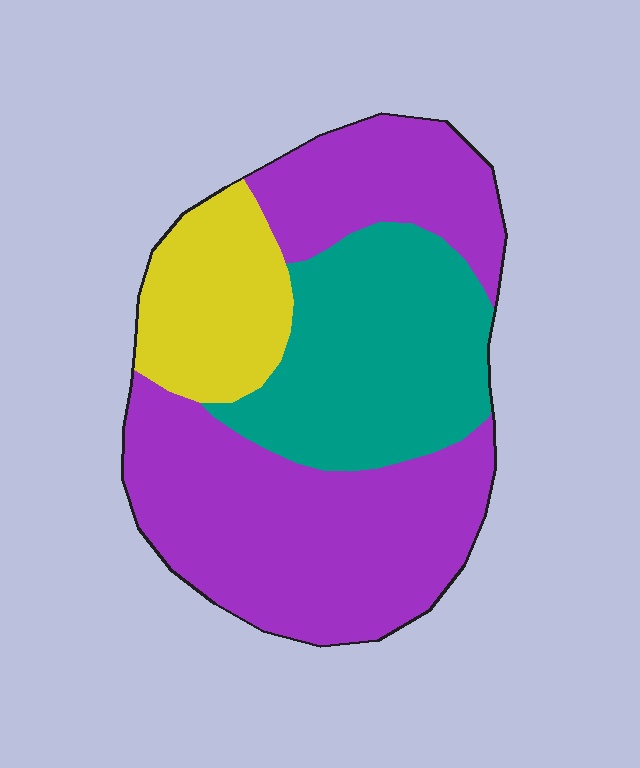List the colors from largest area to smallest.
From largest to smallest: purple, teal, yellow.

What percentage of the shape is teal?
Teal covers roughly 30% of the shape.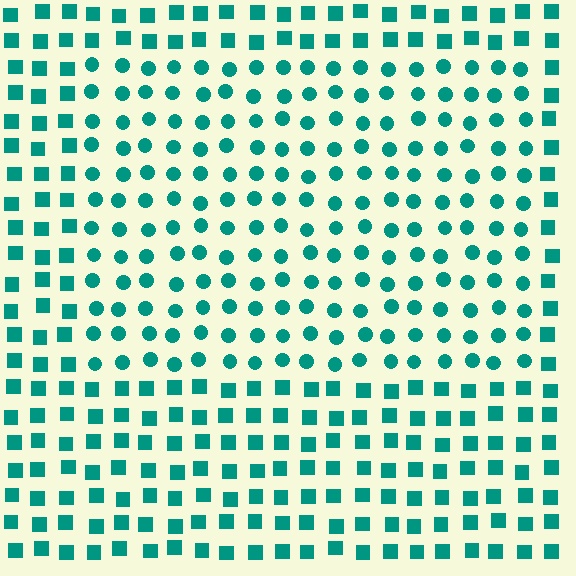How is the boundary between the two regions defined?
The boundary is defined by a change in element shape: circles inside vs. squares outside. All elements share the same color and spacing.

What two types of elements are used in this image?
The image uses circles inside the rectangle region and squares outside it.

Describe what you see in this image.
The image is filled with small teal elements arranged in a uniform grid. A rectangle-shaped region contains circles, while the surrounding area contains squares. The boundary is defined purely by the change in element shape.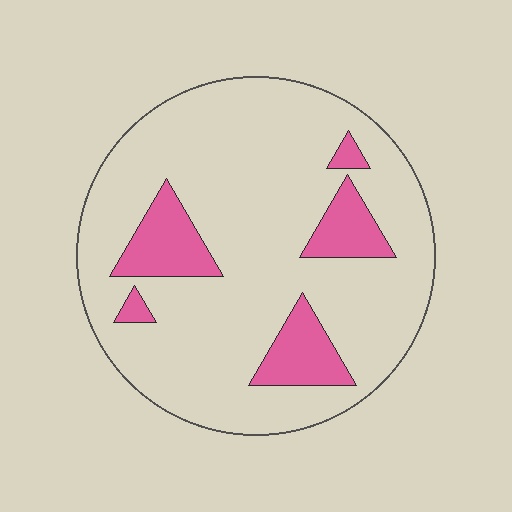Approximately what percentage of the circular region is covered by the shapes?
Approximately 15%.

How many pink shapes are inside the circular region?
5.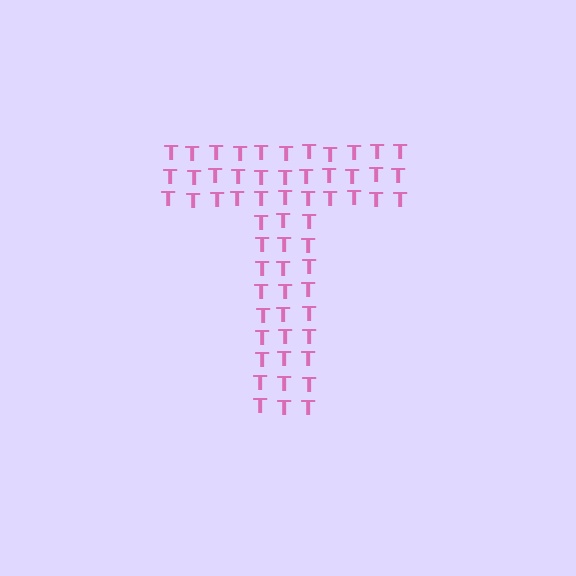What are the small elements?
The small elements are letter T's.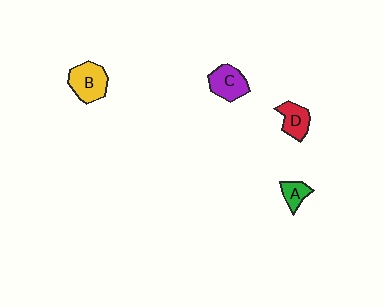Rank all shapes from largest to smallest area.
From largest to smallest: B (yellow), C (purple), D (red), A (green).